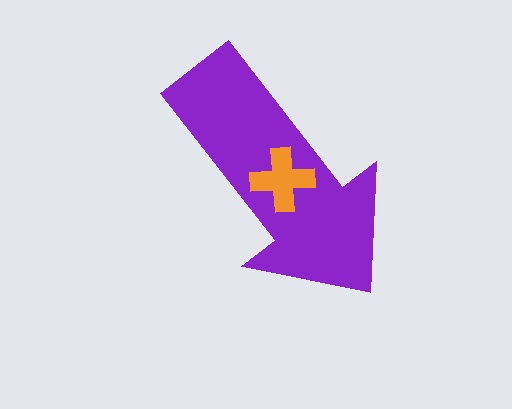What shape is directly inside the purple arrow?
The orange cross.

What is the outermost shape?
The purple arrow.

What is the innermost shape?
The orange cross.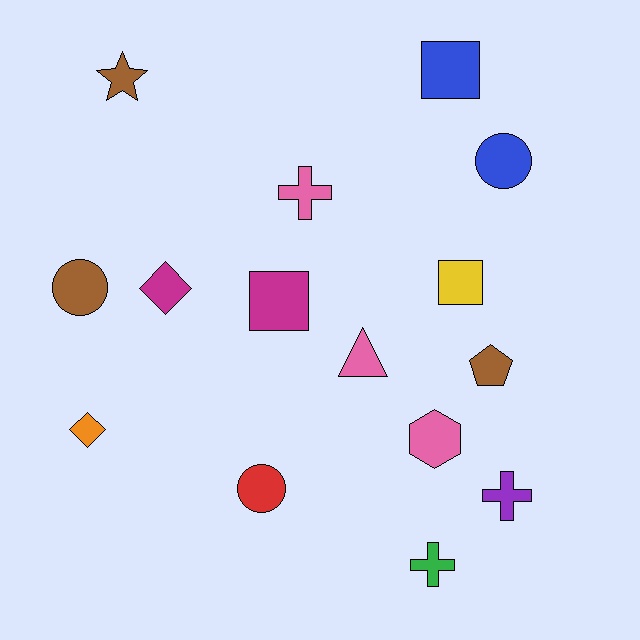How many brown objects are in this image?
There are 3 brown objects.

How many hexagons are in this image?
There is 1 hexagon.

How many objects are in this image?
There are 15 objects.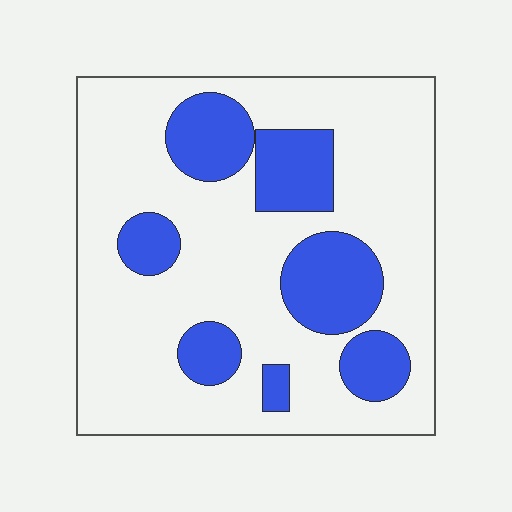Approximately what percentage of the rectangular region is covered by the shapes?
Approximately 25%.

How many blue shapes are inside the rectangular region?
7.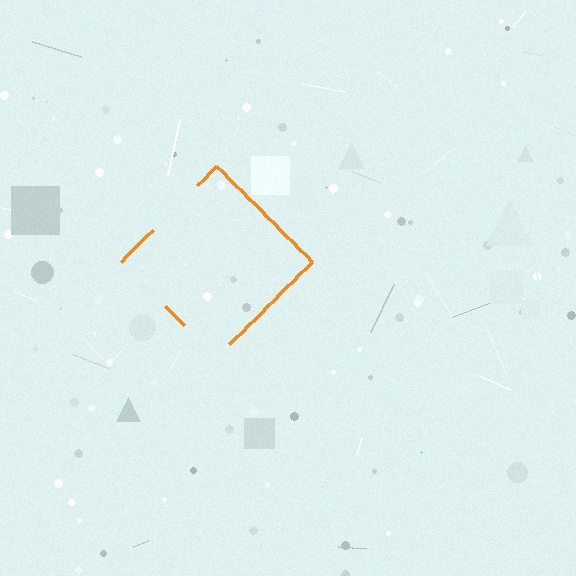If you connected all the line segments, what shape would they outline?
They would outline a diamond.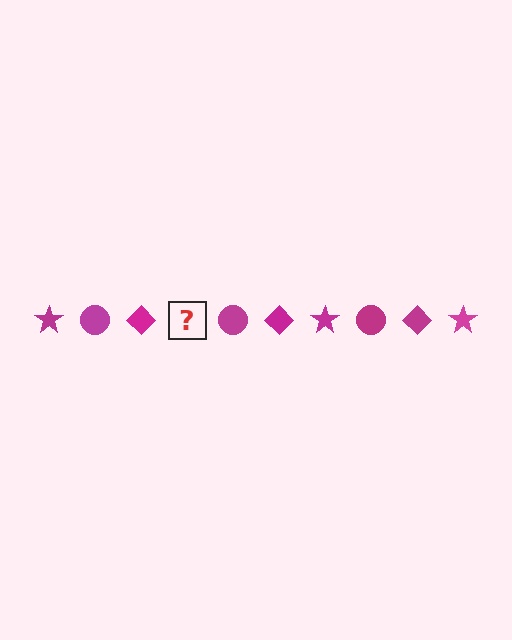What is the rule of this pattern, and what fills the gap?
The rule is that the pattern cycles through star, circle, diamond shapes in magenta. The gap should be filled with a magenta star.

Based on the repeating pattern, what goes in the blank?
The blank should be a magenta star.